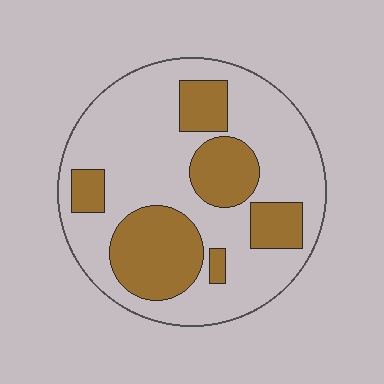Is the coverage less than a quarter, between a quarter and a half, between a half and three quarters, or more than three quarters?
Between a quarter and a half.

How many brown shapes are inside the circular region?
6.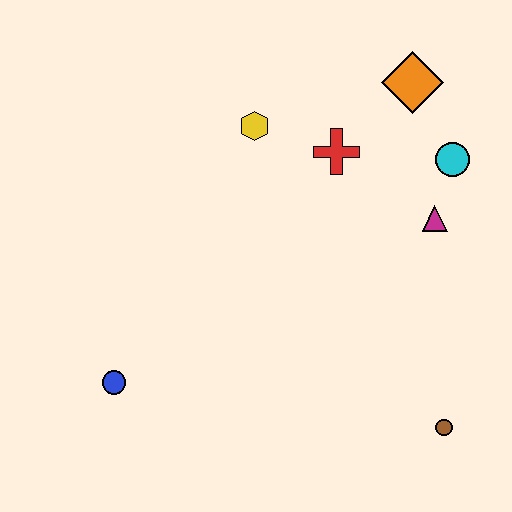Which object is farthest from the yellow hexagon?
The brown circle is farthest from the yellow hexagon.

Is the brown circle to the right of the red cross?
Yes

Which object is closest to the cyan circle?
The magenta triangle is closest to the cyan circle.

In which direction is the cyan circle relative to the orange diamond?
The cyan circle is below the orange diamond.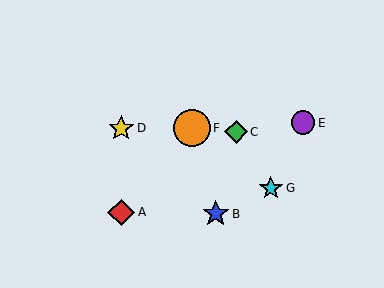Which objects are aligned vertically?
Objects A, D are aligned vertically.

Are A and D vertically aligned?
Yes, both are at x≈121.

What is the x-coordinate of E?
Object E is at x≈303.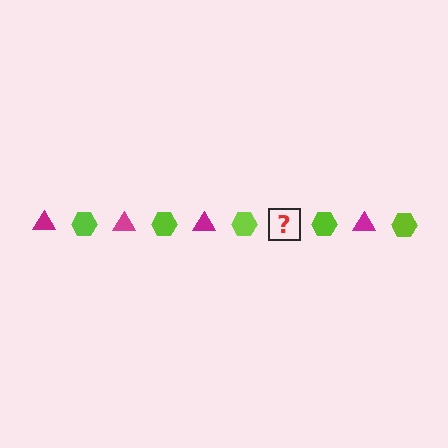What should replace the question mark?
The question mark should be replaced with a magenta triangle.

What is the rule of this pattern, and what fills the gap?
The rule is that the pattern alternates between magenta triangle and lime hexagon. The gap should be filled with a magenta triangle.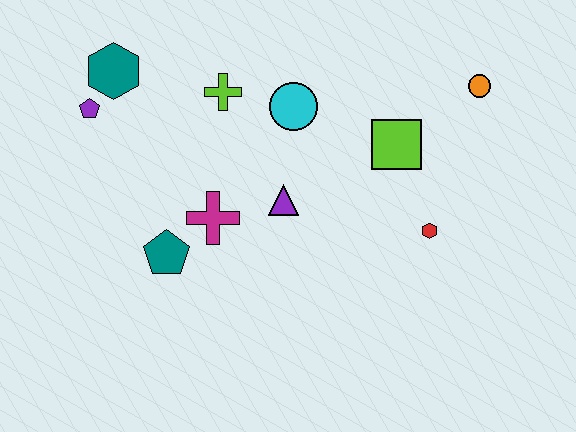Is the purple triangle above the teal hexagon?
No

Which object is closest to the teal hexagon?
The purple pentagon is closest to the teal hexagon.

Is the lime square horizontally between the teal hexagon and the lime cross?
No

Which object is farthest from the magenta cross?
The orange circle is farthest from the magenta cross.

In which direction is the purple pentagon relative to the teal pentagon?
The purple pentagon is above the teal pentagon.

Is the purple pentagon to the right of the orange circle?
No